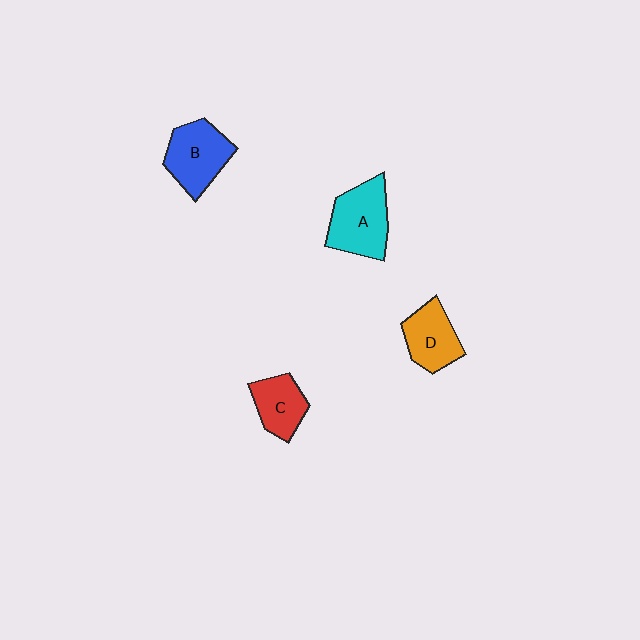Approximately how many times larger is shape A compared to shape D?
Approximately 1.3 times.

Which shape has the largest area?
Shape A (cyan).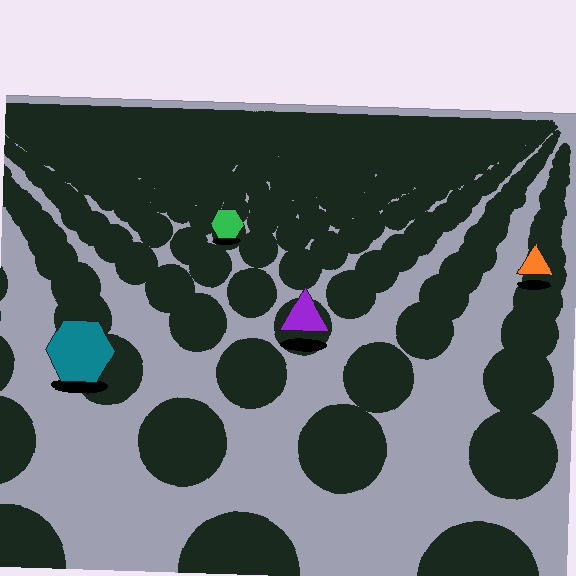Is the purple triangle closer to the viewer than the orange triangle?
Yes. The purple triangle is closer — you can tell from the texture gradient: the ground texture is coarser near it.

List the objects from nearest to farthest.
From nearest to farthest: the teal hexagon, the purple triangle, the orange triangle, the green hexagon.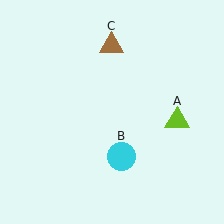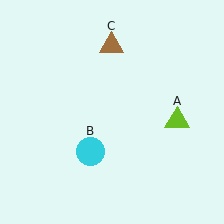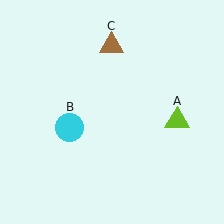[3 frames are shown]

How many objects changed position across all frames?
1 object changed position: cyan circle (object B).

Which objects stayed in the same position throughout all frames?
Lime triangle (object A) and brown triangle (object C) remained stationary.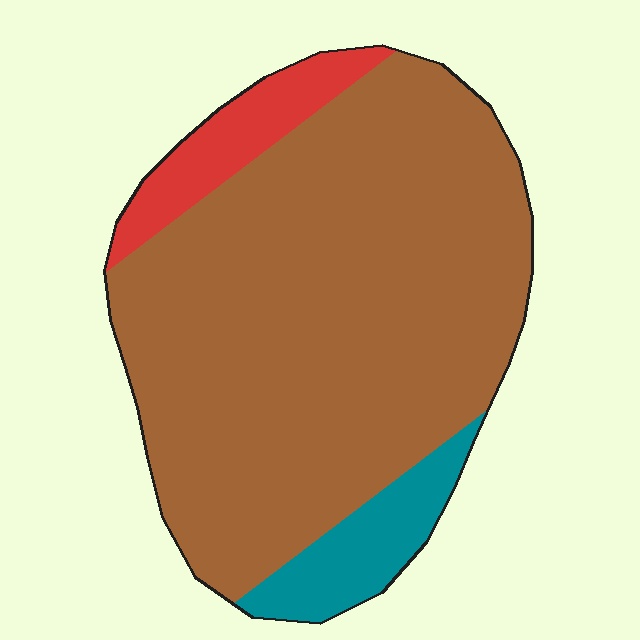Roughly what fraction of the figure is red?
Red covers 9% of the figure.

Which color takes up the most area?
Brown, at roughly 80%.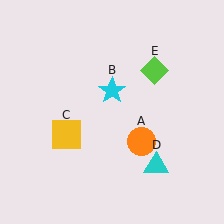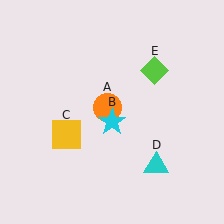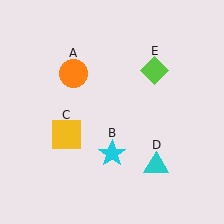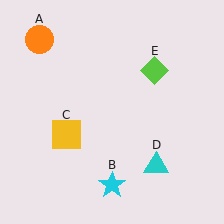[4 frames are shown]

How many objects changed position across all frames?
2 objects changed position: orange circle (object A), cyan star (object B).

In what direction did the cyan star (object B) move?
The cyan star (object B) moved down.